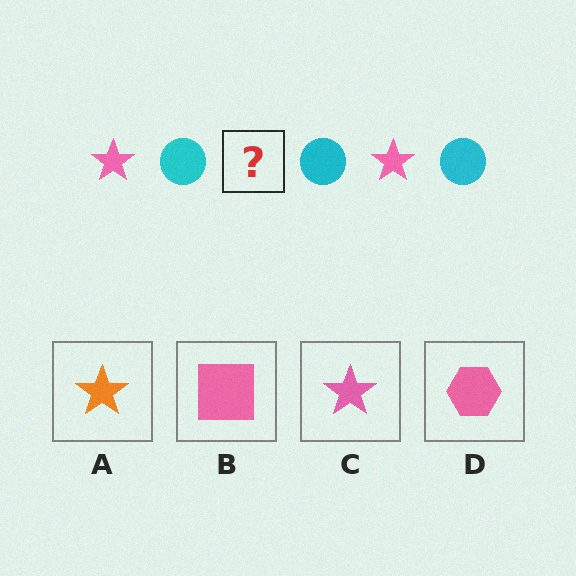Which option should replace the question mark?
Option C.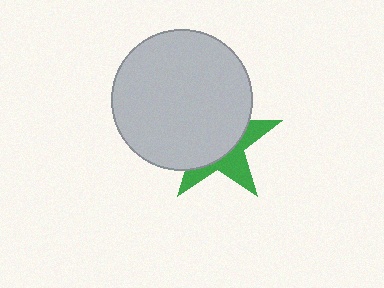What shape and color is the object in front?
The object in front is a light gray circle.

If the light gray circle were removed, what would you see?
You would see the complete green star.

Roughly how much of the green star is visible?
A small part of it is visible (roughly 37%).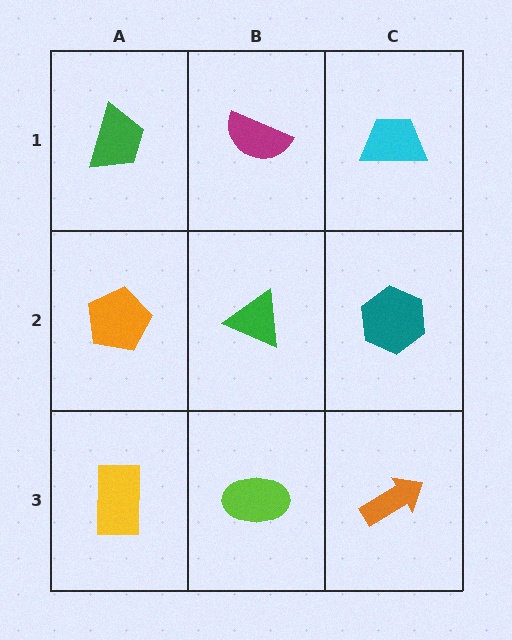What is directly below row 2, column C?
An orange arrow.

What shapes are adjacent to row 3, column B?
A green triangle (row 2, column B), a yellow rectangle (row 3, column A), an orange arrow (row 3, column C).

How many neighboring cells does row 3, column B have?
3.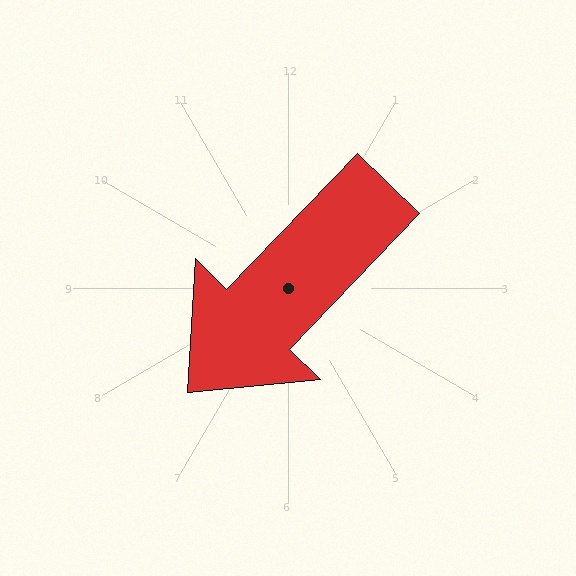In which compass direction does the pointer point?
Southwest.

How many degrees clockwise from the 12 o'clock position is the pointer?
Approximately 224 degrees.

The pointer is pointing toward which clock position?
Roughly 7 o'clock.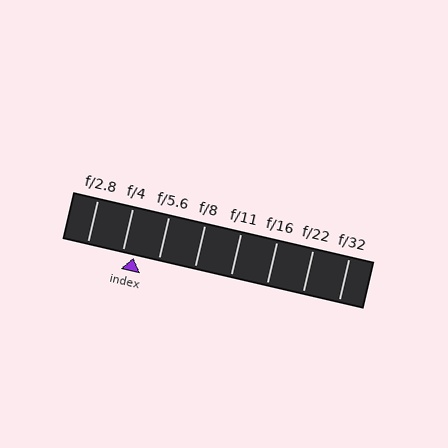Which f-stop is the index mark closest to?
The index mark is closest to f/4.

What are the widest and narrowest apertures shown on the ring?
The widest aperture shown is f/2.8 and the narrowest is f/32.